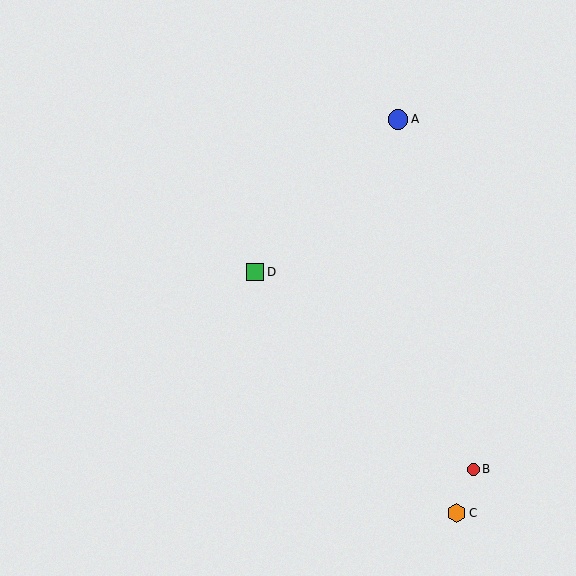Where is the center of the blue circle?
The center of the blue circle is at (398, 119).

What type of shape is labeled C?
Shape C is an orange hexagon.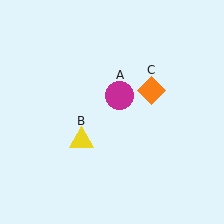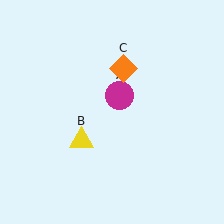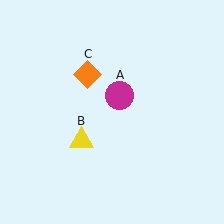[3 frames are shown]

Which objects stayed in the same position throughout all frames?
Magenta circle (object A) and yellow triangle (object B) remained stationary.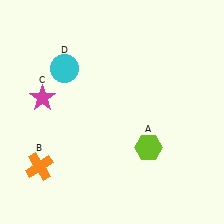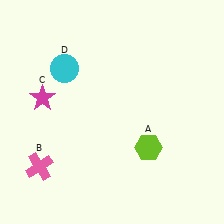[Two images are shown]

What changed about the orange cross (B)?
In Image 1, B is orange. In Image 2, it changed to pink.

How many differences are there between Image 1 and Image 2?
There is 1 difference between the two images.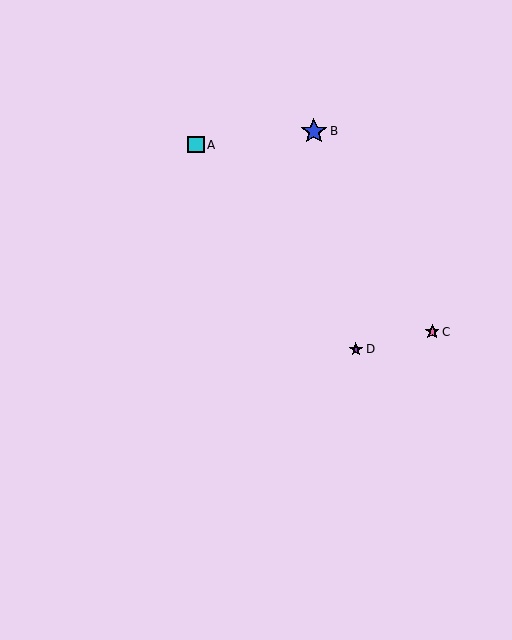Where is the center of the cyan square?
The center of the cyan square is at (196, 145).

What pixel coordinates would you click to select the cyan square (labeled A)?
Click at (196, 145) to select the cyan square A.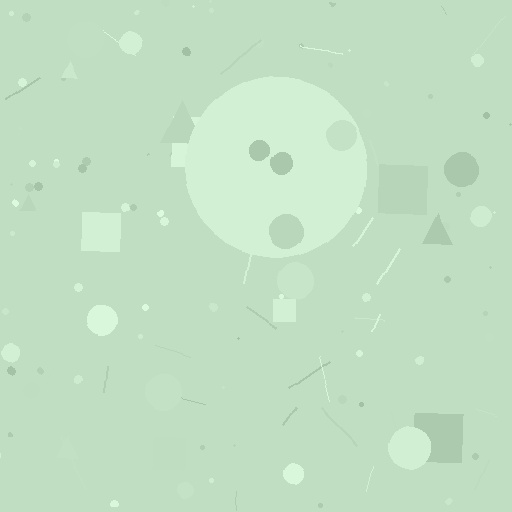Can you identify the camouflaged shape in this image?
The camouflaged shape is a circle.